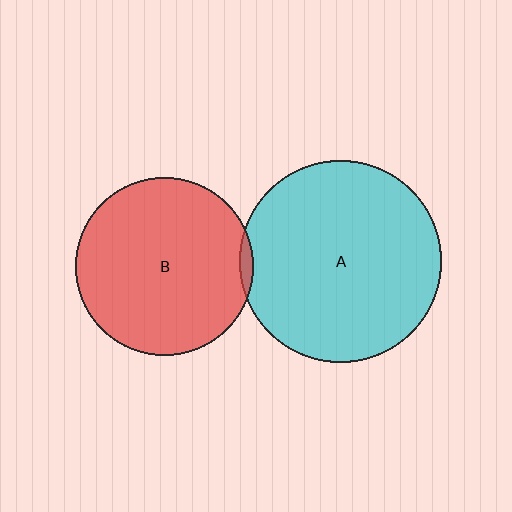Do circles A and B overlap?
Yes.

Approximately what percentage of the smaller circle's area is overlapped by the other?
Approximately 5%.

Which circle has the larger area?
Circle A (cyan).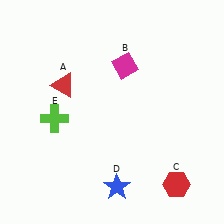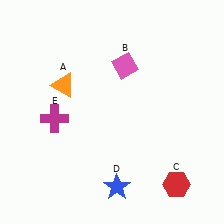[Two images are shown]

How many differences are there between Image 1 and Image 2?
There are 3 differences between the two images.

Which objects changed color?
A changed from red to orange. B changed from magenta to pink. E changed from lime to magenta.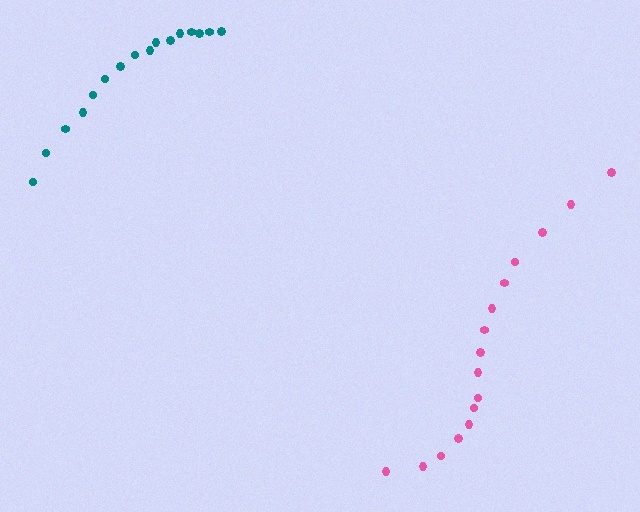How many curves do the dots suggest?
There are 2 distinct paths.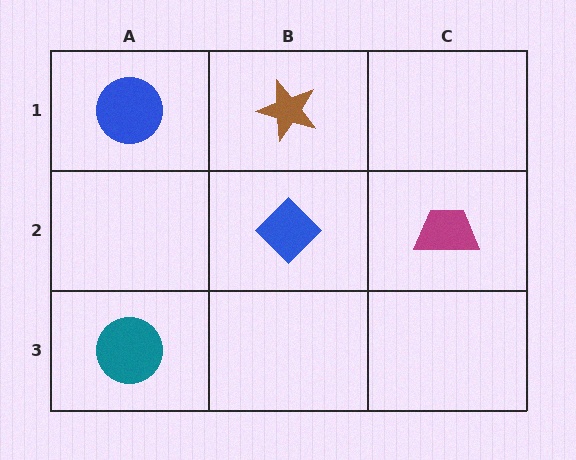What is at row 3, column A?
A teal circle.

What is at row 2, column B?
A blue diamond.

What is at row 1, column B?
A brown star.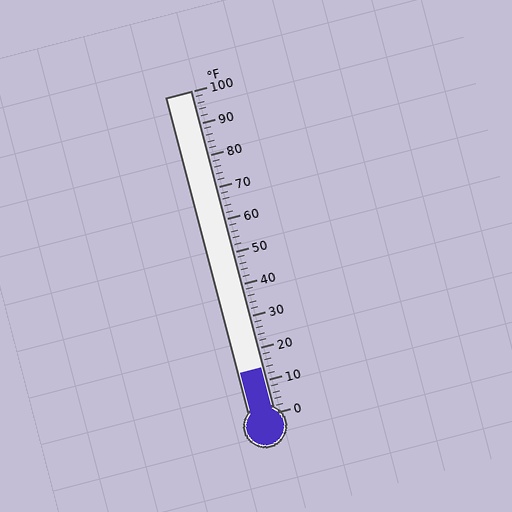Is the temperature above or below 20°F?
The temperature is below 20°F.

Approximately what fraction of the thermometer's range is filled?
The thermometer is filled to approximately 15% of its range.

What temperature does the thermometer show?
The thermometer shows approximately 14°F.